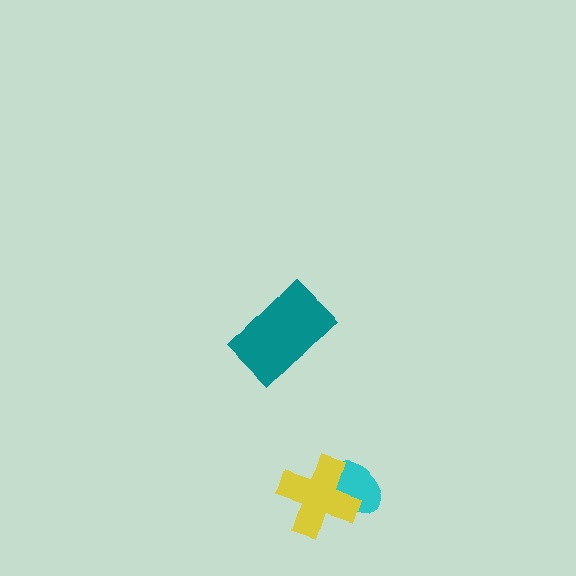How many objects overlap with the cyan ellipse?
1 object overlaps with the cyan ellipse.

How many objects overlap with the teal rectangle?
0 objects overlap with the teal rectangle.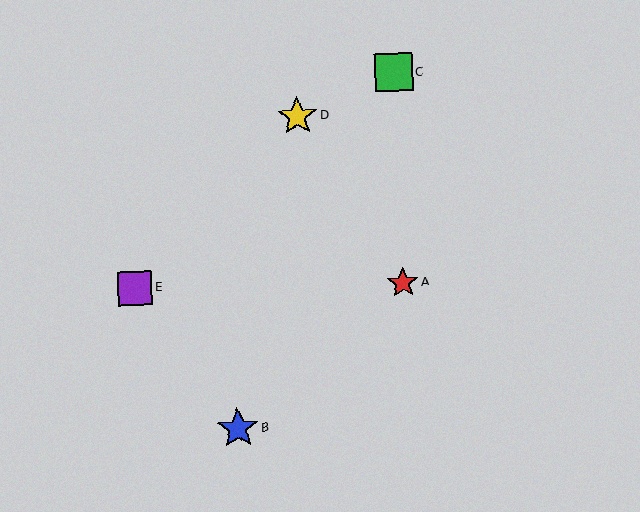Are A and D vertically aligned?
No, A is at x≈403 and D is at x≈297.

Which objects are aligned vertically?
Objects A, C are aligned vertically.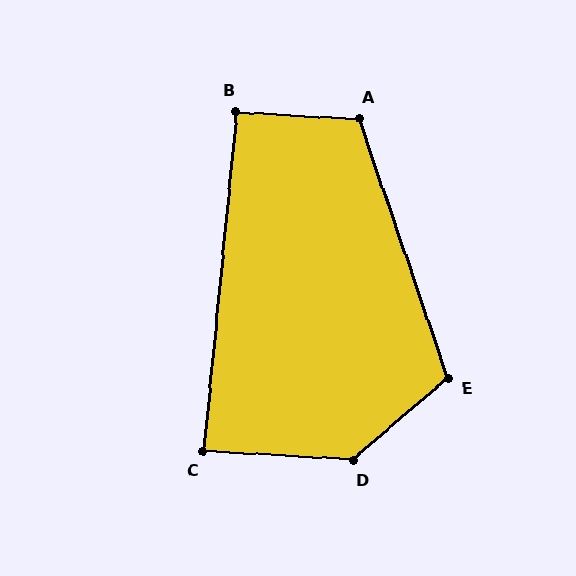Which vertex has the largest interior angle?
D, at approximately 136 degrees.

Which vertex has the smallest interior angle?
C, at approximately 88 degrees.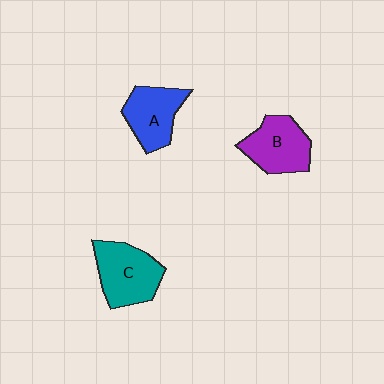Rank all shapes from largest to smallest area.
From largest to smallest: C (teal), B (purple), A (blue).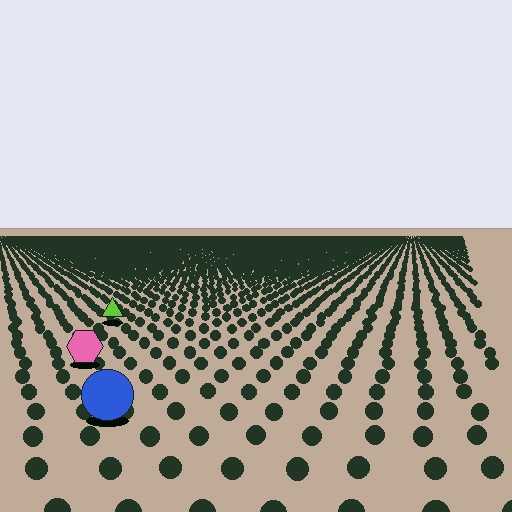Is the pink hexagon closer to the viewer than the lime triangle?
Yes. The pink hexagon is closer — you can tell from the texture gradient: the ground texture is coarser near it.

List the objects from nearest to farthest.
From nearest to farthest: the blue circle, the pink hexagon, the lime triangle.